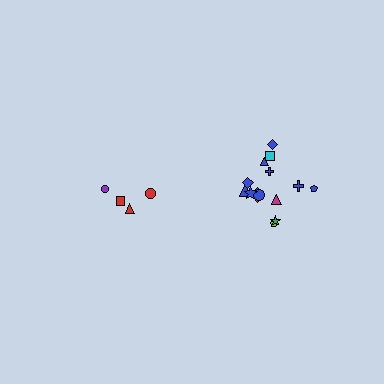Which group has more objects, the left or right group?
The right group.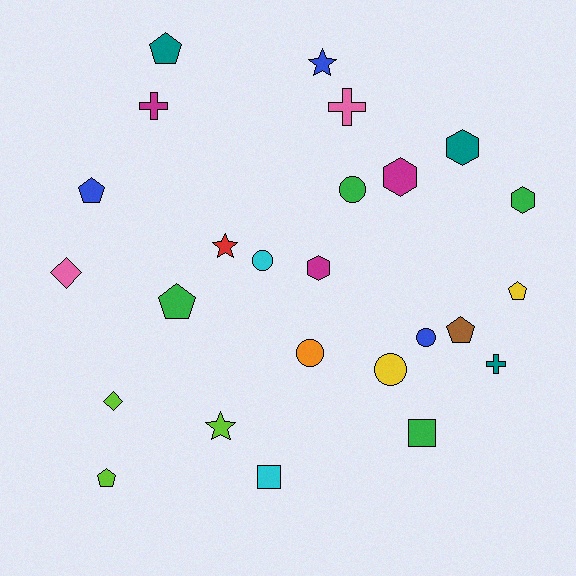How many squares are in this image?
There are 2 squares.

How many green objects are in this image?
There are 4 green objects.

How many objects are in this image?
There are 25 objects.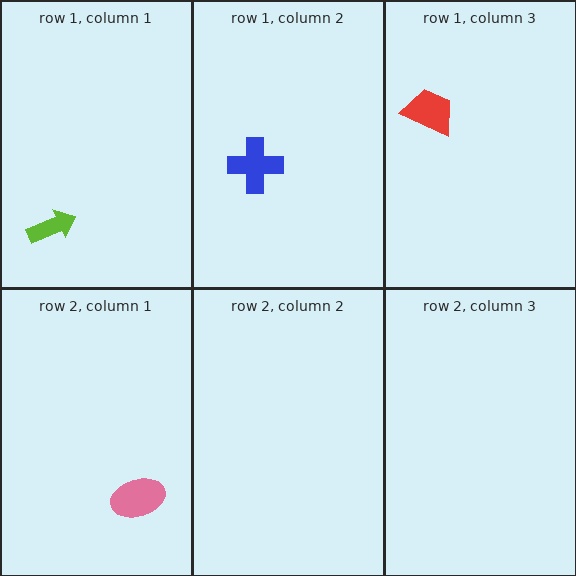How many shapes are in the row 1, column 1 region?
1.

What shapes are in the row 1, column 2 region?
The blue cross.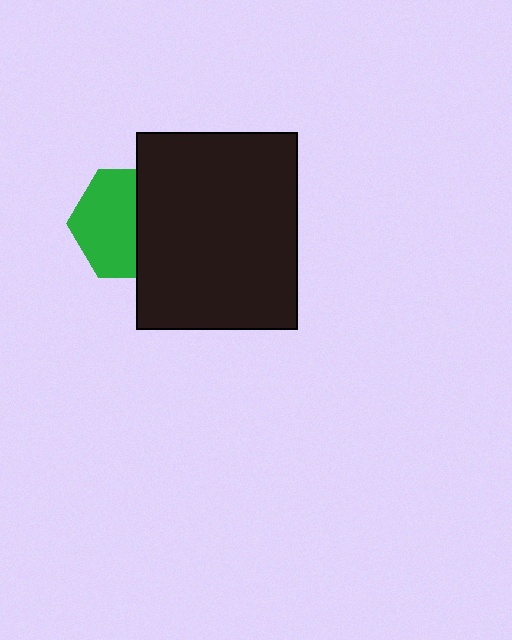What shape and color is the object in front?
The object in front is a black rectangle.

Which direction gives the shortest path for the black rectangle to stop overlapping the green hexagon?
Moving right gives the shortest separation.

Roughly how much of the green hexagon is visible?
About half of it is visible (roughly 57%).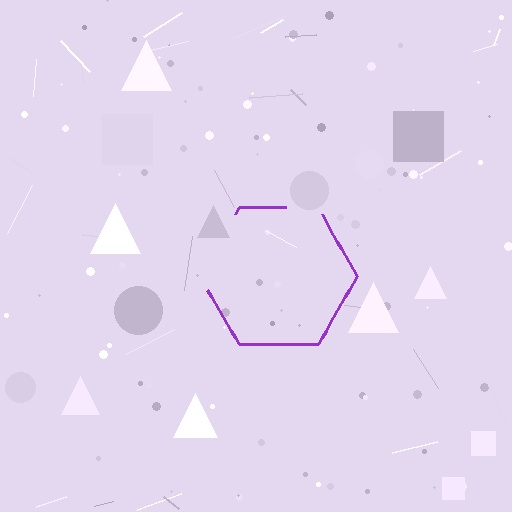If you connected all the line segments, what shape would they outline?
They would outline a hexagon.